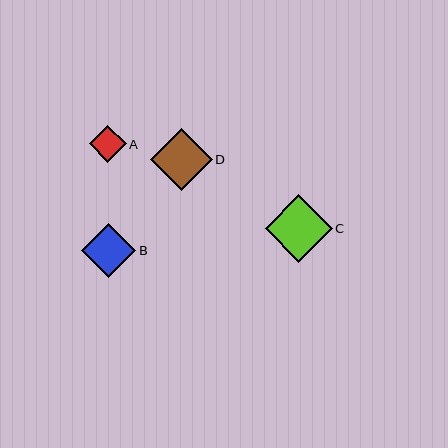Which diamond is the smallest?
Diamond A is the smallest with a size of approximately 37 pixels.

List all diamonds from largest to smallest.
From largest to smallest: C, D, B, A.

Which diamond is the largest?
Diamond C is the largest with a size of approximately 67 pixels.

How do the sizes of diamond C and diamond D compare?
Diamond C and diamond D are approximately the same size.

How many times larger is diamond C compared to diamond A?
Diamond C is approximately 1.8 times the size of diamond A.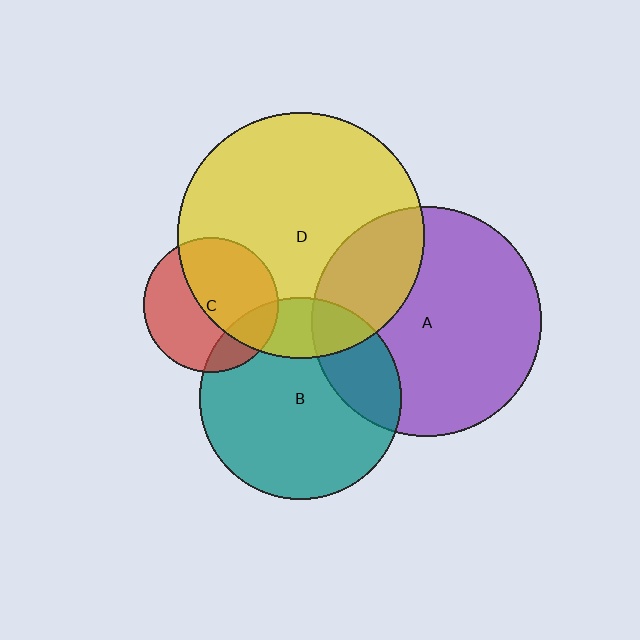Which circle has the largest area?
Circle D (yellow).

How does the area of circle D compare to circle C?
Approximately 3.3 times.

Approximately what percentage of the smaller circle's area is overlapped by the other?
Approximately 20%.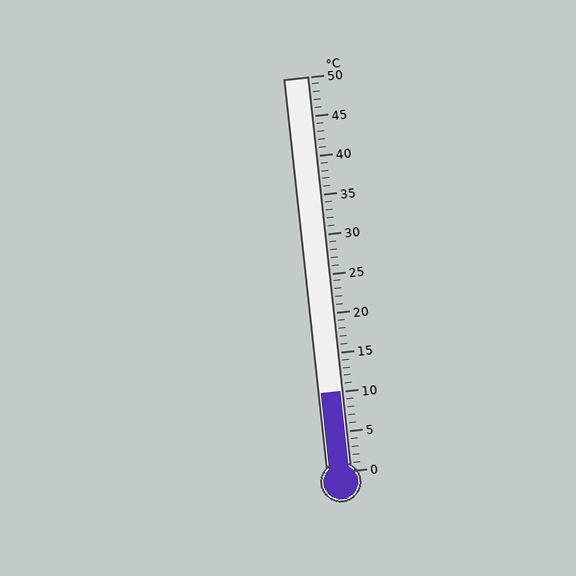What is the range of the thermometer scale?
The thermometer scale ranges from 0°C to 50°C.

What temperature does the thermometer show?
The thermometer shows approximately 10°C.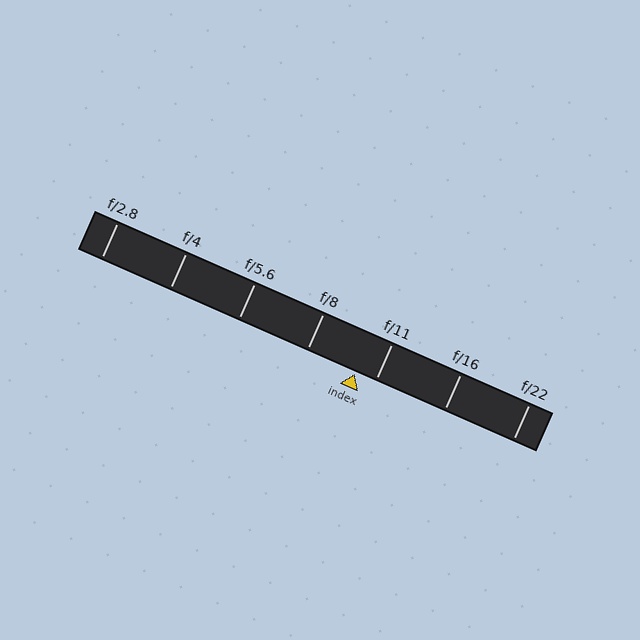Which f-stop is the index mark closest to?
The index mark is closest to f/11.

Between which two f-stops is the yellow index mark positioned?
The index mark is between f/8 and f/11.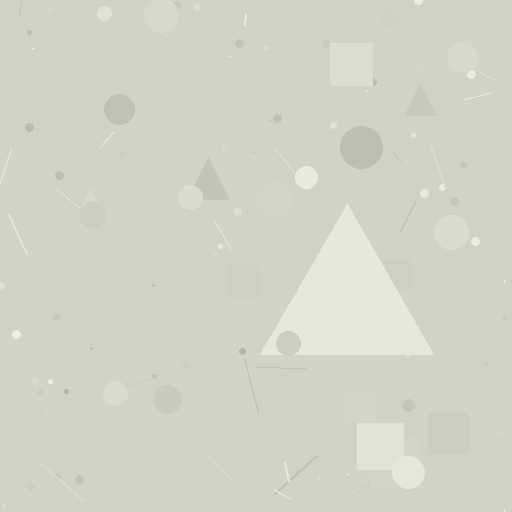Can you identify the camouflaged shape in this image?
The camouflaged shape is a triangle.